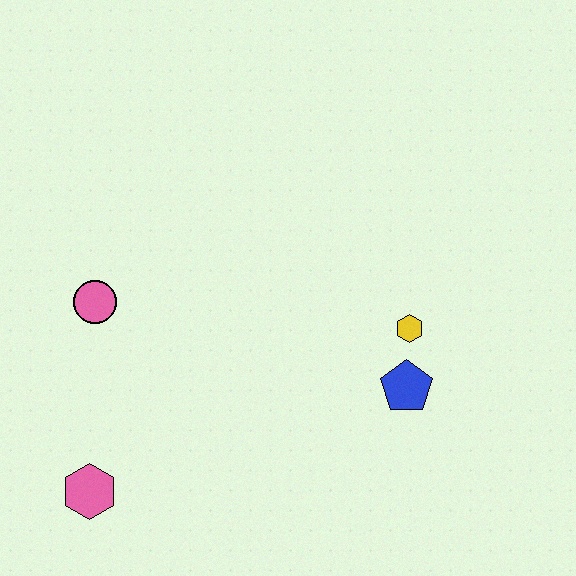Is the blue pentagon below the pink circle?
Yes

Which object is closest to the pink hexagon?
The pink circle is closest to the pink hexagon.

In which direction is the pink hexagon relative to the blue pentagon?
The pink hexagon is to the left of the blue pentagon.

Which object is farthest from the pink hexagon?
The yellow hexagon is farthest from the pink hexagon.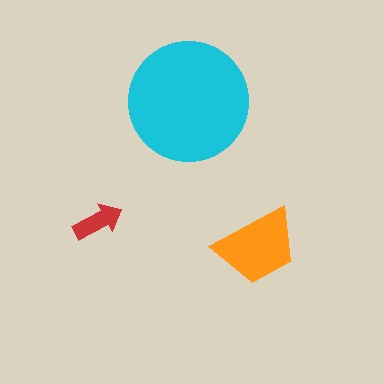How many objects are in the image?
There are 3 objects in the image.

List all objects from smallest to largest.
The red arrow, the orange trapezoid, the cyan circle.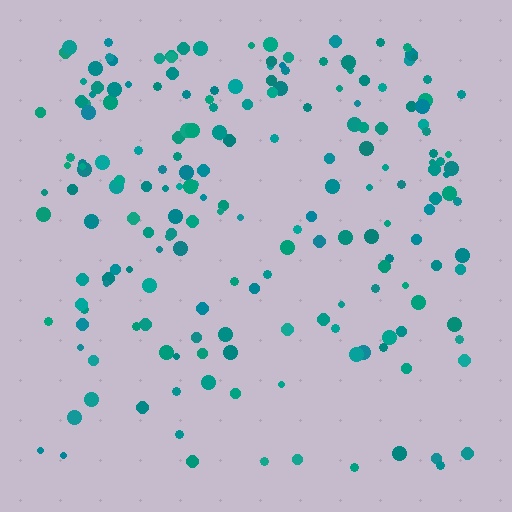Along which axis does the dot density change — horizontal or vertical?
Vertical.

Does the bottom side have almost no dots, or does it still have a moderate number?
Still a moderate number, just noticeably fewer than the top.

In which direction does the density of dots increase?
From bottom to top, with the top side densest.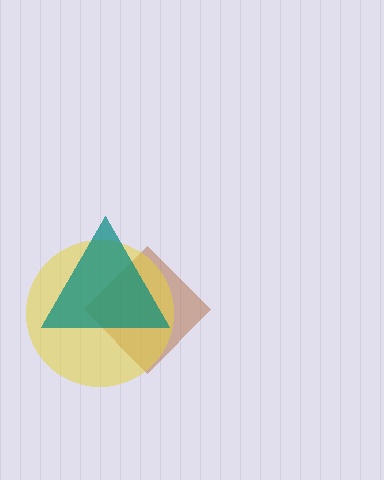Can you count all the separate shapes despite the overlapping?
Yes, there are 3 separate shapes.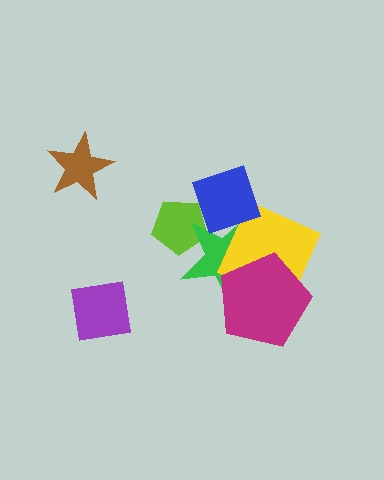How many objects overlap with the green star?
4 objects overlap with the green star.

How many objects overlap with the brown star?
0 objects overlap with the brown star.